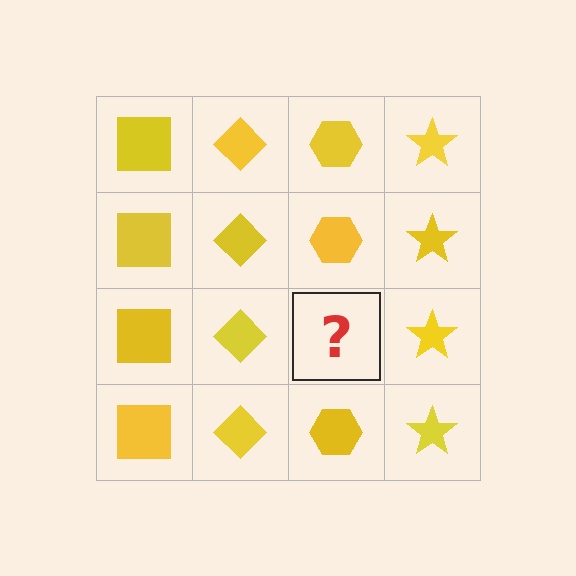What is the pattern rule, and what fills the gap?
The rule is that each column has a consistent shape. The gap should be filled with a yellow hexagon.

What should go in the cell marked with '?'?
The missing cell should contain a yellow hexagon.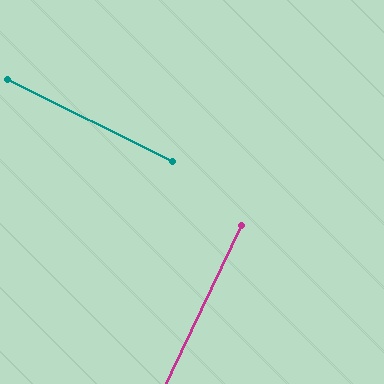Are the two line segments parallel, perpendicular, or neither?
Perpendicular — they meet at approximately 89°.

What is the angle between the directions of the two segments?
Approximately 89 degrees.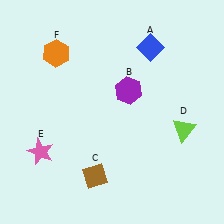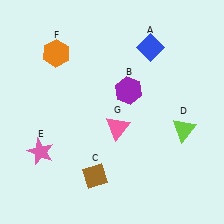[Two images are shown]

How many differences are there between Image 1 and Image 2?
There is 1 difference between the two images.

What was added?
A pink triangle (G) was added in Image 2.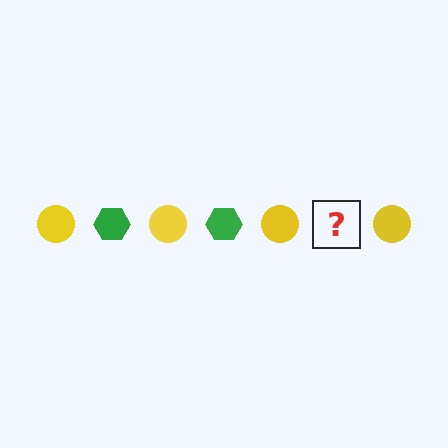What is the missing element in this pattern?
The missing element is a green hexagon.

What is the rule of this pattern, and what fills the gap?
The rule is that the pattern alternates between yellow circle and green hexagon. The gap should be filled with a green hexagon.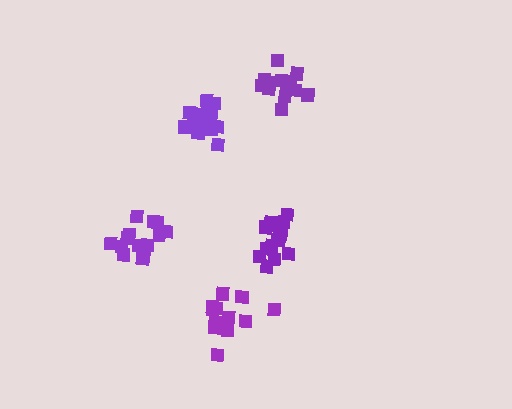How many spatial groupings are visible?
There are 5 spatial groupings.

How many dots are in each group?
Group 1: 15 dots, Group 2: 16 dots, Group 3: 16 dots, Group 4: 15 dots, Group 5: 14 dots (76 total).